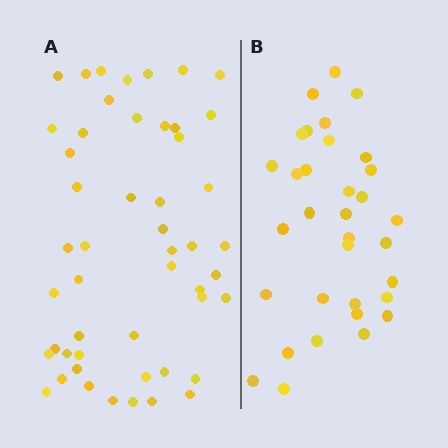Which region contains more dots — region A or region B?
Region A (the left region) has more dots.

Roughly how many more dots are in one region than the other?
Region A has approximately 15 more dots than region B.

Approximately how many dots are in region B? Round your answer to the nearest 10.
About 30 dots. (The exact count is 33, which rounds to 30.)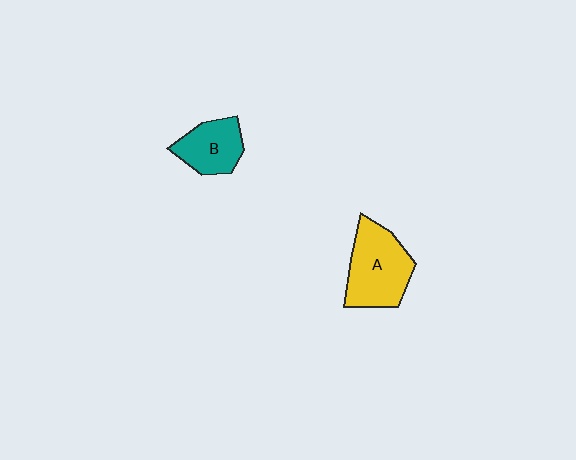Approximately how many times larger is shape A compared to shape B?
Approximately 1.5 times.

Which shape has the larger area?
Shape A (yellow).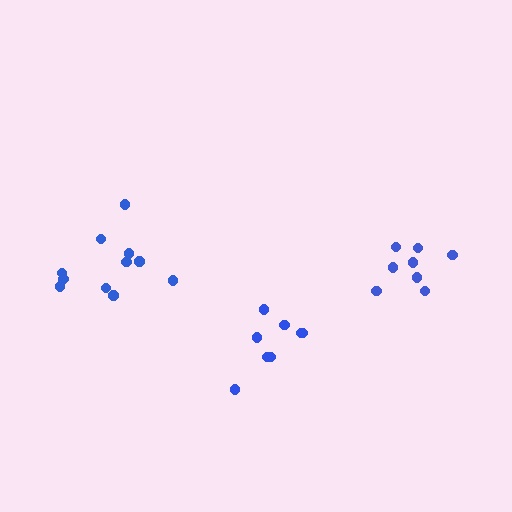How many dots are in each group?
Group 1: 8 dots, Group 2: 8 dots, Group 3: 11 dots (27 total).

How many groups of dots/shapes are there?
There are 3 groups.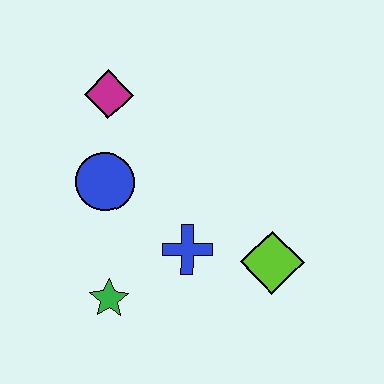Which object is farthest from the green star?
The magenta diamond is farthest from the green star.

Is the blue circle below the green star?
No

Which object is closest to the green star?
The blue cross is closest to the green star.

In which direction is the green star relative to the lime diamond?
The green star is to the left of the lime diamond.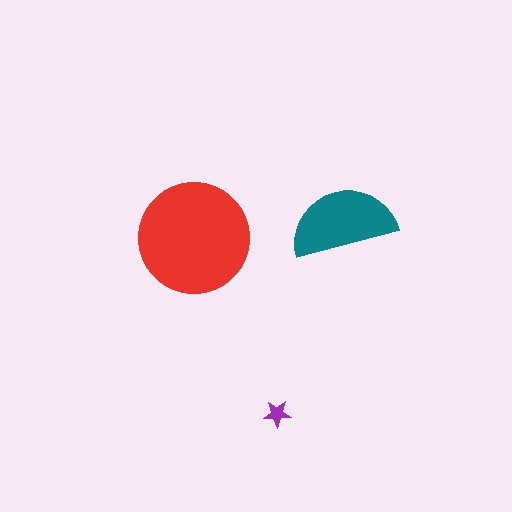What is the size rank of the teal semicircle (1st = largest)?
2nd.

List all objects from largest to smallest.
The red circle, the teal semicircle, the purple star.